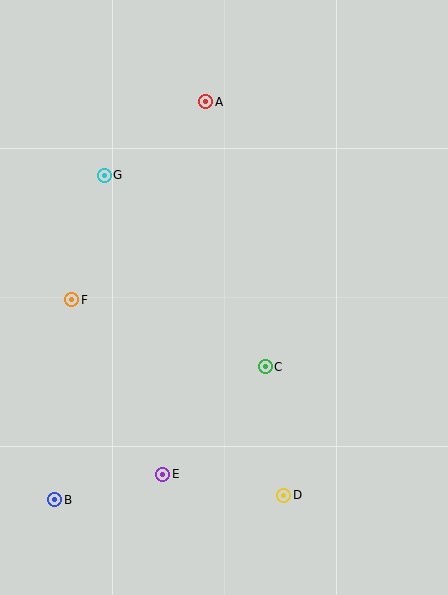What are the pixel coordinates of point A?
Point A is at (206, 102).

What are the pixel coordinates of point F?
Point F is at (72, 300).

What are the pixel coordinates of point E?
Point E is at (163, 474).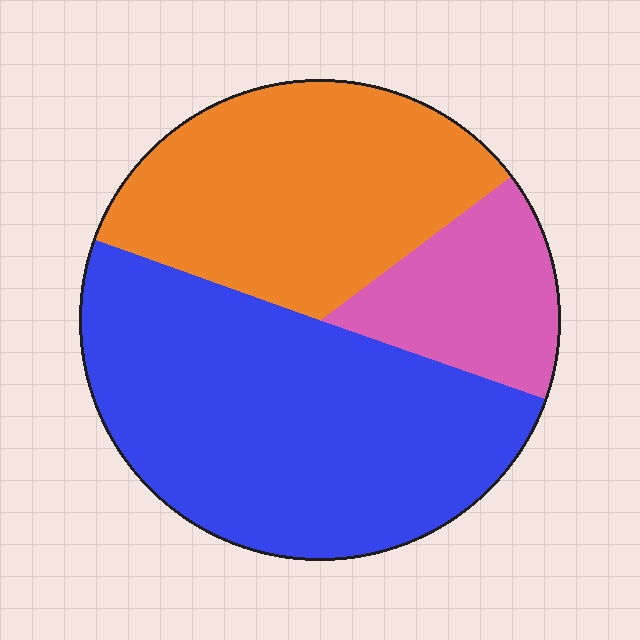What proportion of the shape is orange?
Orange takes up about one third (1/3) of the shape.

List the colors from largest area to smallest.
From largest to smallest: blue, orange, pink.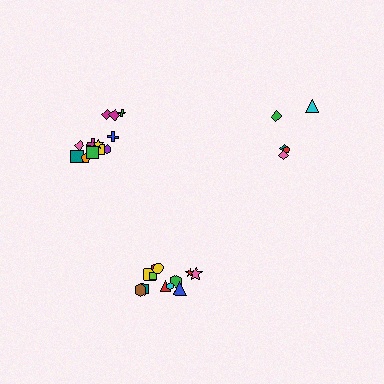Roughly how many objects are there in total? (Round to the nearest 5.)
Roughly 30 objects in total.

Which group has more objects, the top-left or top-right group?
The top-left group.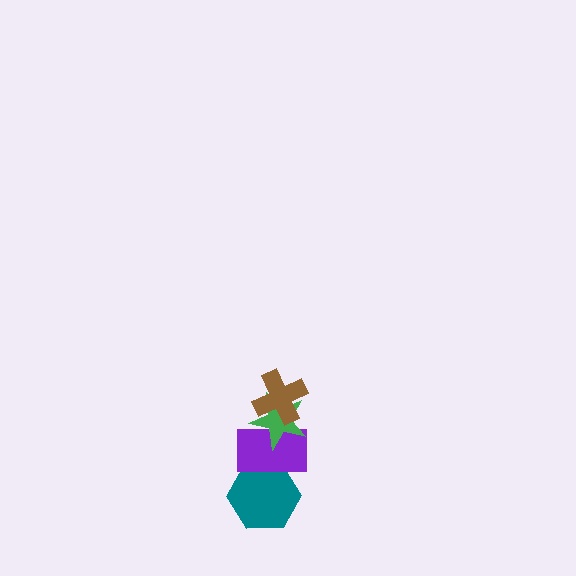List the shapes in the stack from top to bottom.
From top to bottom: the brown cross, the green star, the purple rectangle, the teal hexagon.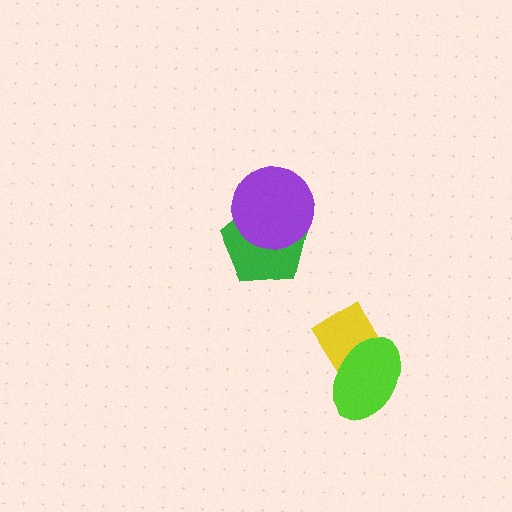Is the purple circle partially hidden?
No, no other shape covers it.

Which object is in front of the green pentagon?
The purple circle is in front of the green pentagon.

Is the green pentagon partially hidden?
Yes, it is partially covered by another shape.